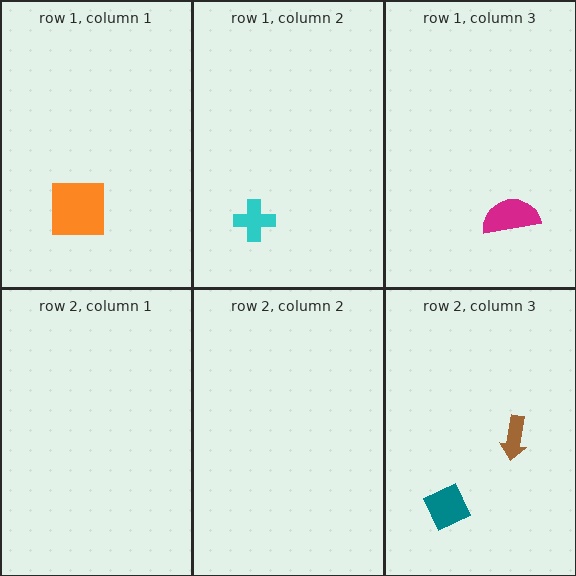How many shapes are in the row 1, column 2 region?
1.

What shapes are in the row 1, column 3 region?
The magenta semicircle.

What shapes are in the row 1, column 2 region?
The cyan cross.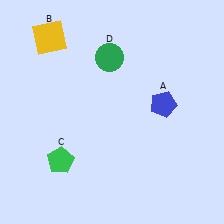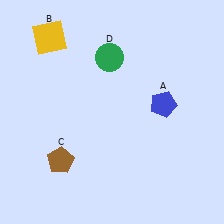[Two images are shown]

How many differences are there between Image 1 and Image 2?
There is 1 difference between the two images.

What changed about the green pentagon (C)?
In Image 1, C is green. In Image 2, it changed to brown.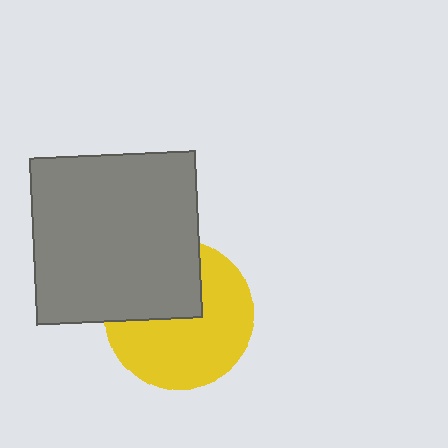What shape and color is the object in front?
The object in front is a gray square.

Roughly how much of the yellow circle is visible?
About half of it is visible (roughly 62%).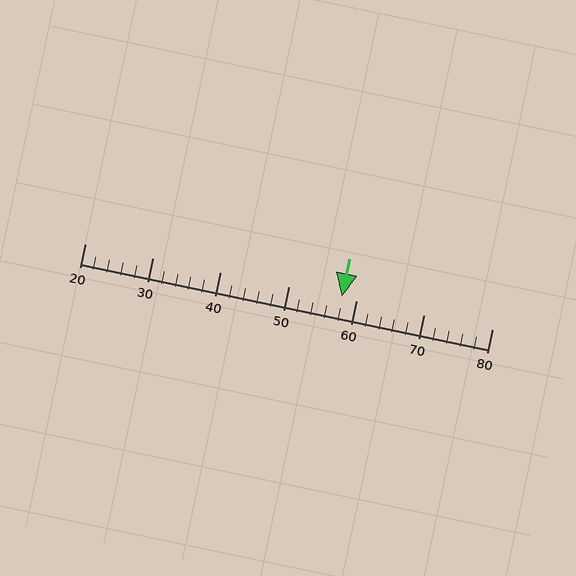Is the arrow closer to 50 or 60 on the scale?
The arrow is closer to 60.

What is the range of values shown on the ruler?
The ruler shows values from 20 to 80.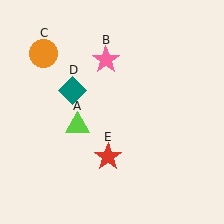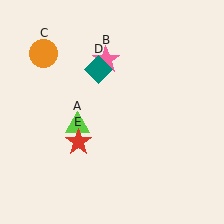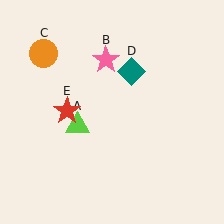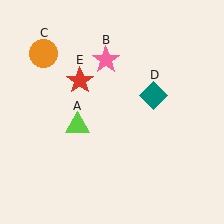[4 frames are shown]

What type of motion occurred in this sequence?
The teal diamond (object D), red star (object E) rotated clockwise around the center of the scene.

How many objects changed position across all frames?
2 objects changed position: teal diamond (object D), red star (object E).